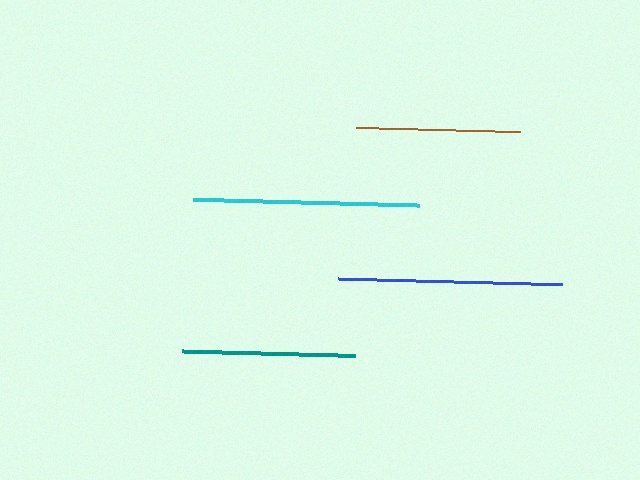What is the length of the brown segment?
The brown segment is approximately 165 pixels long.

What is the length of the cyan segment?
The cyan segment is approximately 226 pixels long.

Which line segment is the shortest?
The brown line is the shortest at approximately 165 pixels.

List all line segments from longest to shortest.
From longest to shortest: cyan, blue, teal, brown.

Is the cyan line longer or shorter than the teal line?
The cyan line is longer than the teal line.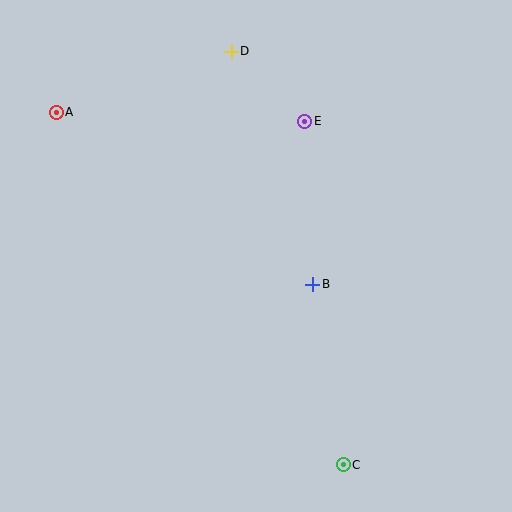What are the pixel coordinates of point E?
Point E is at (305, 121).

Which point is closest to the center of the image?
Point B at (313, 284) is closest to the center.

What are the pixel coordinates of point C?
Point C is at (343, 465).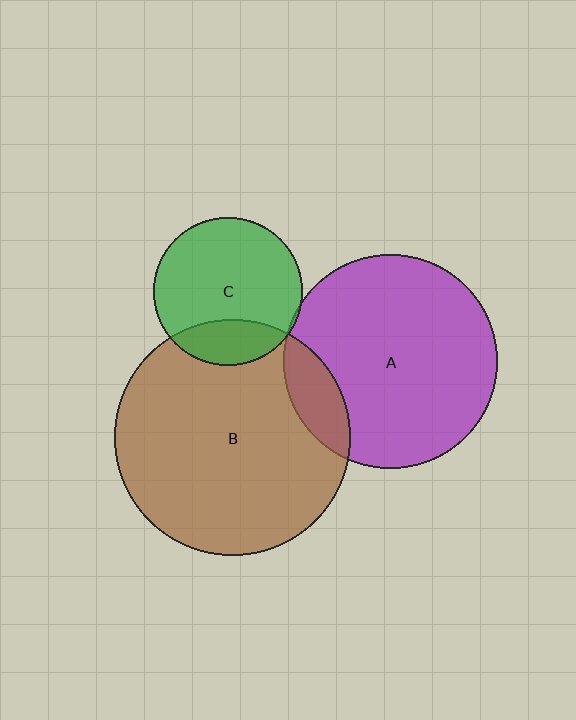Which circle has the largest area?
Circle B (brown).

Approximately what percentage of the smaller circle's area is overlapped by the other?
Approximately 20%.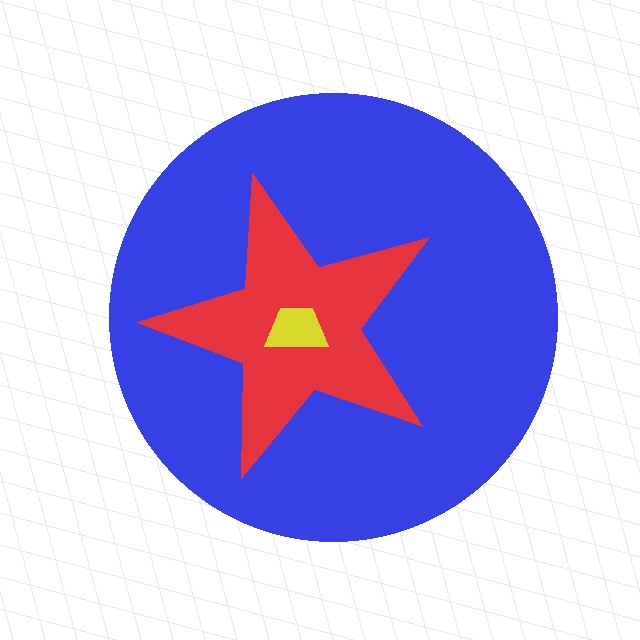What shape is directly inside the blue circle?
The red star.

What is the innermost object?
The yellow trapezoid.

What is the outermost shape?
The blue circle.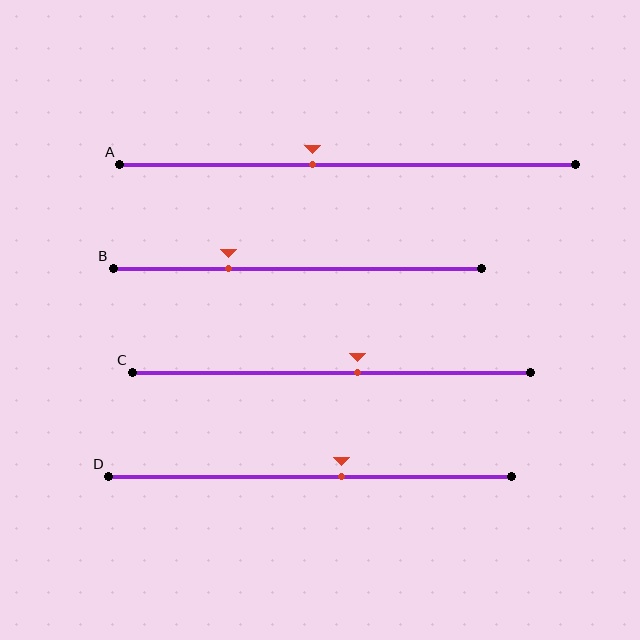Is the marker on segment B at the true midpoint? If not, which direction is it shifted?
No, the marker on segment B is shifted to the left by about 19% of the segment length.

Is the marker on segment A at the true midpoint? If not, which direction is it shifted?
No, the marker on segment A is shifted to the left by about 8% of the segment length.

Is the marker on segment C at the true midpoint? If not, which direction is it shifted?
No, the marker on segment C is shifted to the right by about 7% of the segment length.